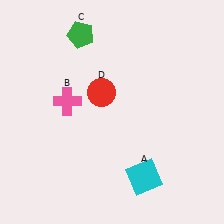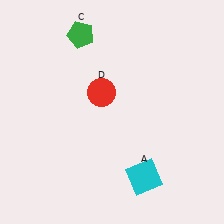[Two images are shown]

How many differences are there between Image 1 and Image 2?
There is 1 difference between the two images.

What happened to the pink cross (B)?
The pink cross (B) was removed in Image 2. It was in the top-left area of Image 1.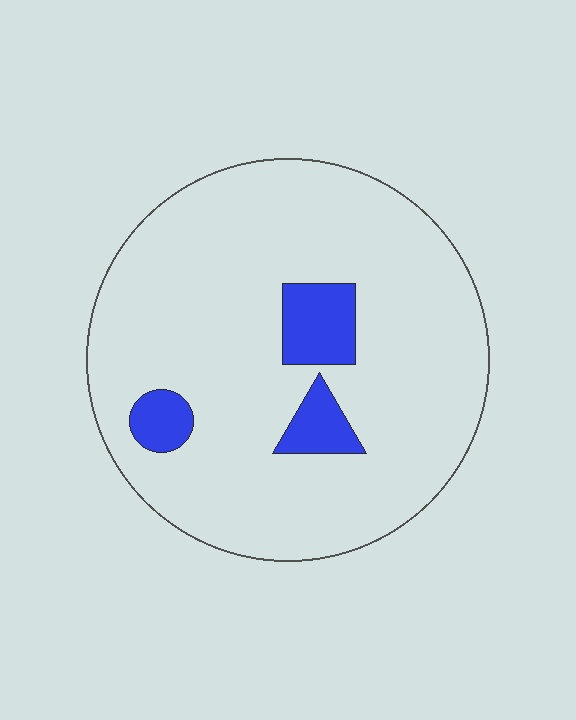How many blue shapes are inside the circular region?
3.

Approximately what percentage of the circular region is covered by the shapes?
Approximately 10%.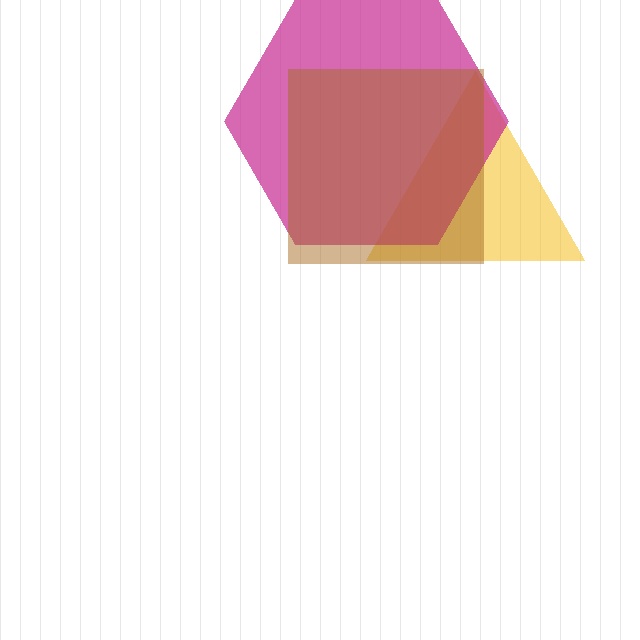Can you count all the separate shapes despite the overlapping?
Yes, there are 3 separate shapes.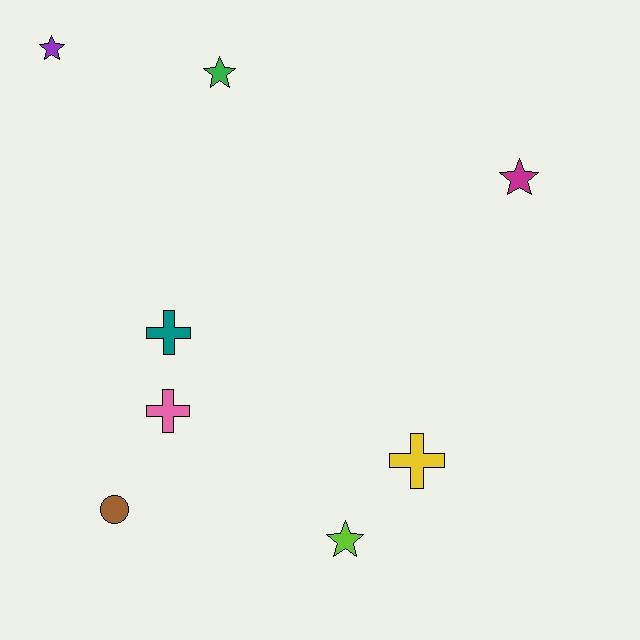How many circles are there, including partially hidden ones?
There is 1 circle.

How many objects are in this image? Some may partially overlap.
There are 8 objects.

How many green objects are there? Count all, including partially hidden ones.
There is 1 green object.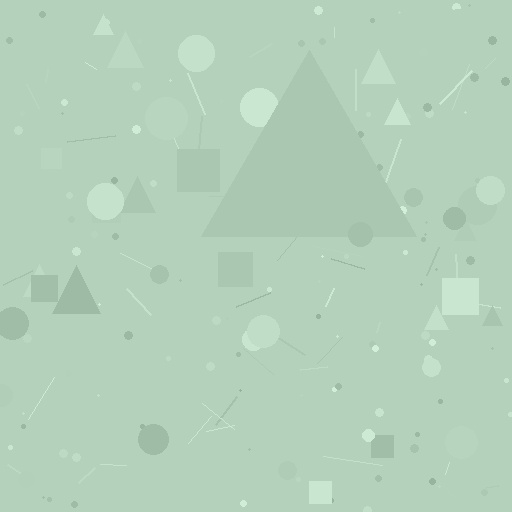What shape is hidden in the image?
A triangle is hidden in the image.